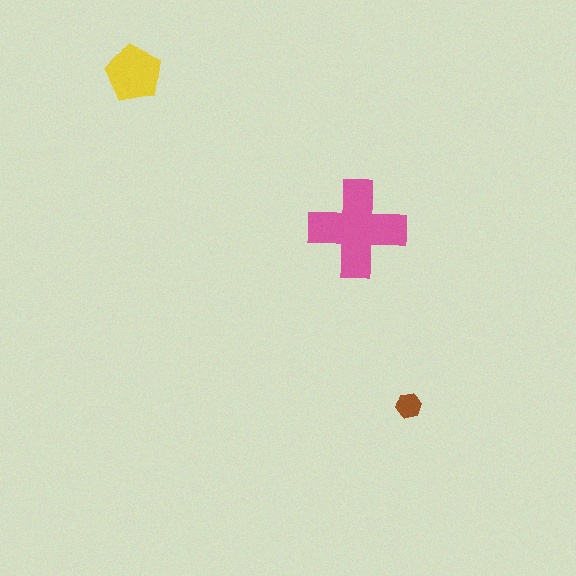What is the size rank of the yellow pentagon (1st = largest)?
2nd.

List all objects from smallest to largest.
The brown hexagon, the yellow pentagon, the pink cross.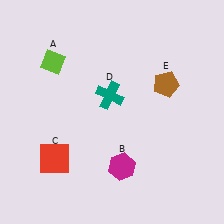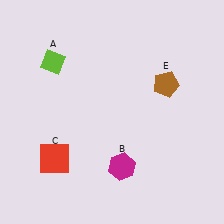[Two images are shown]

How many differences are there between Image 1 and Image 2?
There is 1 difference between the two images.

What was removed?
The teal cross (D) was removed in Image 2.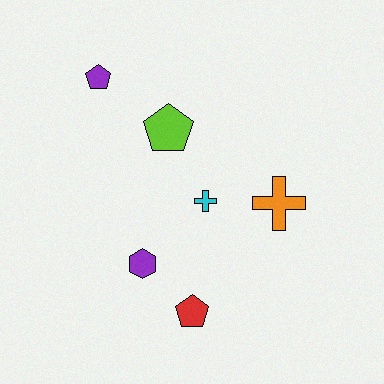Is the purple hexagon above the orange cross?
No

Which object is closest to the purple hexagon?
The red pentagon is closest to the purple hexagon.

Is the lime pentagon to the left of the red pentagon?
Yes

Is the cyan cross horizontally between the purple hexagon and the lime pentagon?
No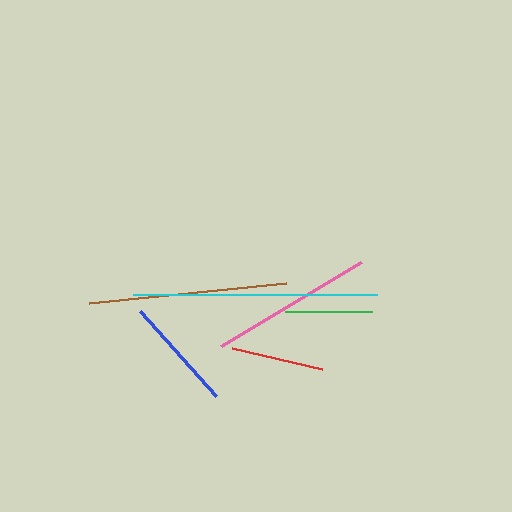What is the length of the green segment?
The green segment is approximately 87 pixels long.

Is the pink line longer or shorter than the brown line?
The brown line is longer than the pink line.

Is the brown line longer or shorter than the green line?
The brown line is longer than the green line.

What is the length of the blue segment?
The blue segment is approximately 114 pixels long.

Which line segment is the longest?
The cyan line is the longest at approximately 244 pixels.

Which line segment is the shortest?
The green line is the shortest at approximately 87 pixels.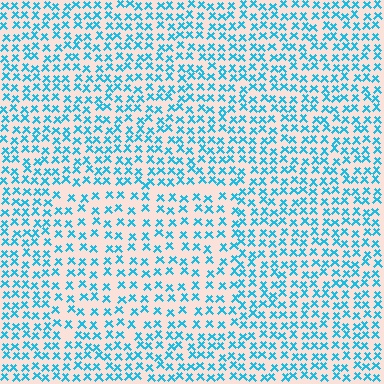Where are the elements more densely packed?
The elements are more densely packed outside the rectangle boundary.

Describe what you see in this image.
The image contains small cyan elements arranged at two different densities. A rectangle-shaped region is visible where the elements are less densely packed than the surrounding area.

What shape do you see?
I see a rectangle.